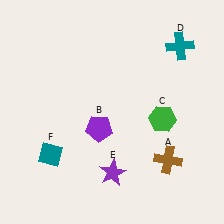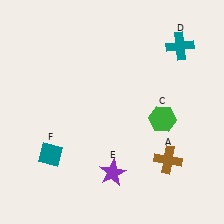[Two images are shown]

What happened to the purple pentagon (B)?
The purple pentagon (B) was removed in Image 2. It was in the bottom-left area of Image 1.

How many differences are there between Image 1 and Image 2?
There is 1 difference between the two images.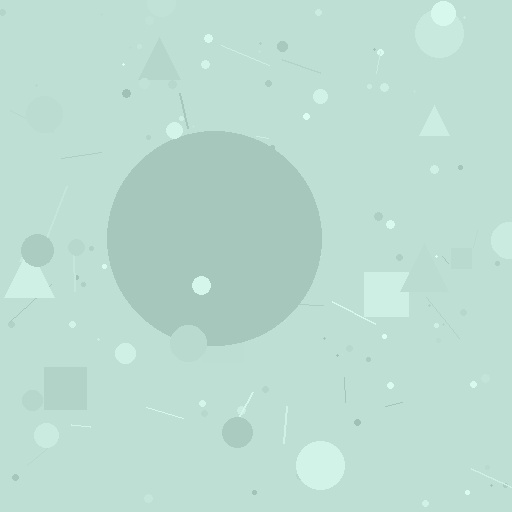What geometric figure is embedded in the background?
A circle is embedded in the background.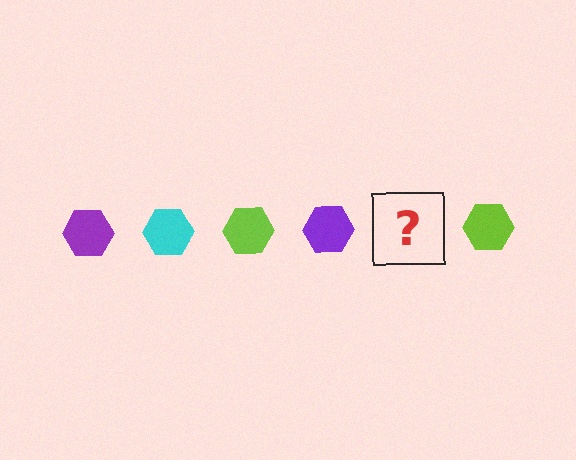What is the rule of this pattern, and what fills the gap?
The rule is that the pattern cycles through purple, cyan, lime hexagons. The gap should be filled with a cyan hexagon.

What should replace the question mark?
The question mark should be replaced with a cyan hexagon.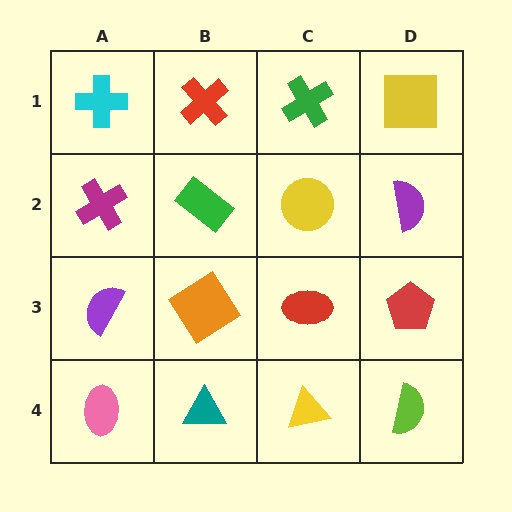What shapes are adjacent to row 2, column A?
A cyan cross (row 1, column A), a purple semicircle (row 3, column A), a green rectangle (row 2, column B).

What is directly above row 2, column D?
A yellow square.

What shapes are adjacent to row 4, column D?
A red pentagon (row 3, column D), a yellow triangle (row 4, column C).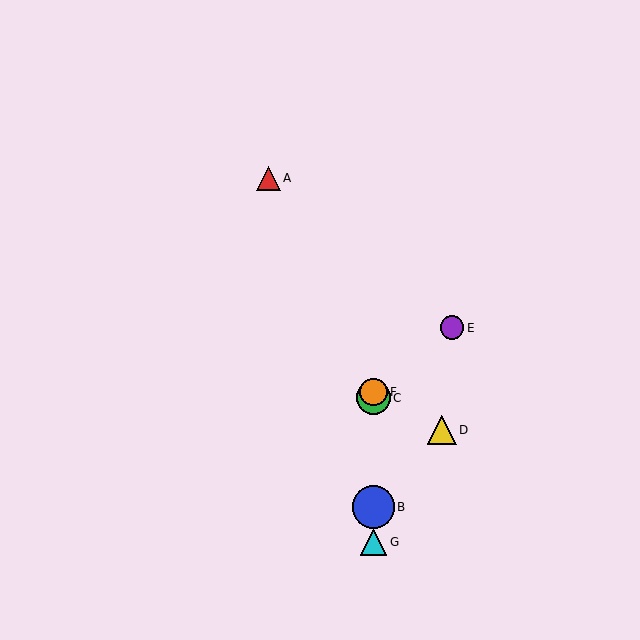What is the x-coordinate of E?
Object E is at x≈452.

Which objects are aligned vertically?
Objects B, C, F, G are aligned vertically.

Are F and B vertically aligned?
Yes, both are at x≈373.